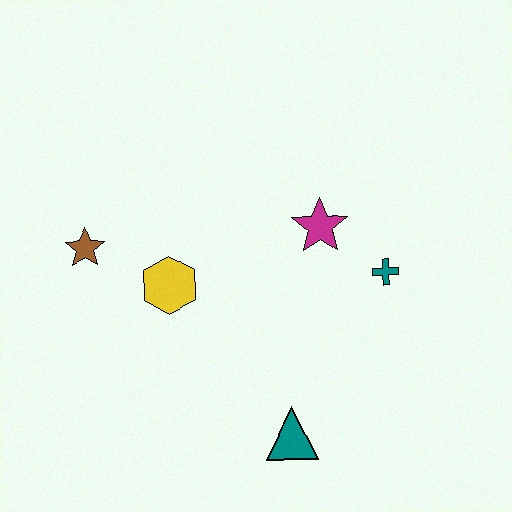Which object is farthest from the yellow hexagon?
The teal cross is farthest from the yellow hexagon.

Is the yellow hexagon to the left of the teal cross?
Yes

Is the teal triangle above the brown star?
No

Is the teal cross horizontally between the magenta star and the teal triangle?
No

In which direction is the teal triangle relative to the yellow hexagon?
The teal triangle is below the yellow hexagon.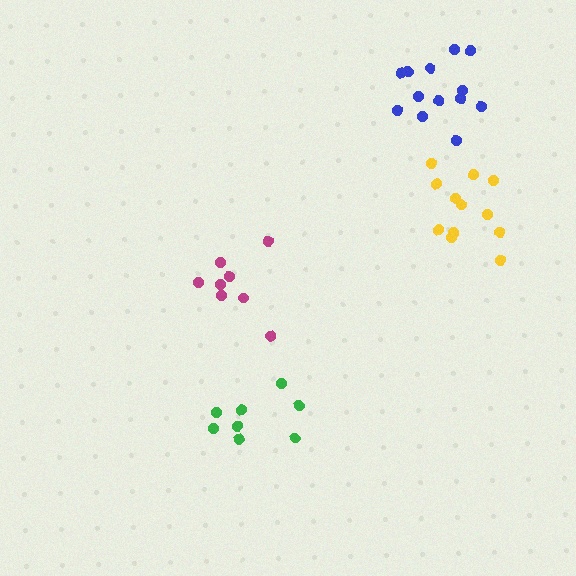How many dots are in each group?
Group 1: 8 dots, Group 2: 13 dots, Group 3: 12 dots, Group 4: 8 dots (41 total).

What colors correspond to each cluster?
The clusters are colored: green, blue, yellow, magenta.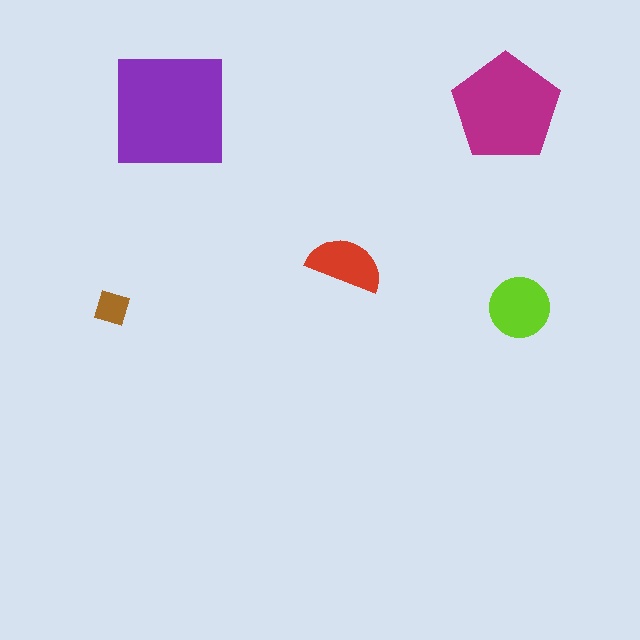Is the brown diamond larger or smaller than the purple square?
Smaller.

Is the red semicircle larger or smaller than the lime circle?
Smaller.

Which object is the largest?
The purple square.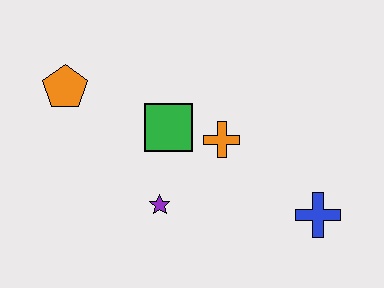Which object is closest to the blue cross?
The orange cross is closest to the blue cross.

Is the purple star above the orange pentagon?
No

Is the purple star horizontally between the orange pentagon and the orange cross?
Yes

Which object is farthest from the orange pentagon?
The blue cross is farthest from the orange pentagon.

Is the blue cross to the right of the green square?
Yes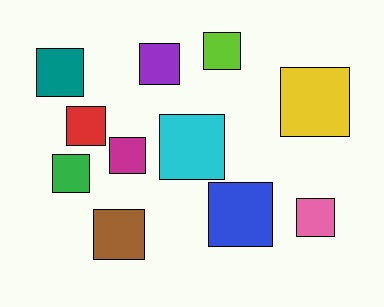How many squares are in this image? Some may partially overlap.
There are 11 squares.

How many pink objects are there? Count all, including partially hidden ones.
There is 1 pink object.